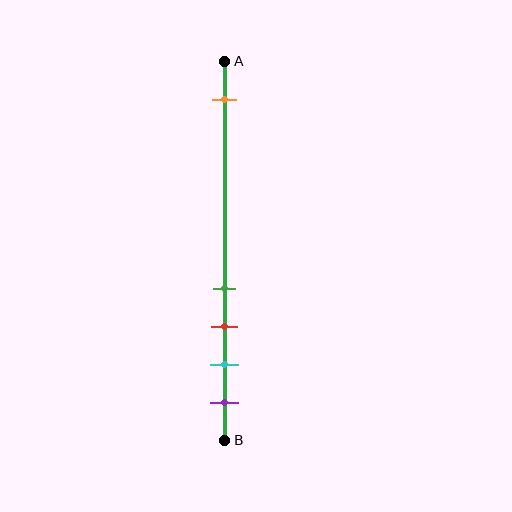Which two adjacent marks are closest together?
The green and red marks are the closest adjacent pair.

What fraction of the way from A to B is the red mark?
The red mark is approximately 70% (0.7) of the way from A to B.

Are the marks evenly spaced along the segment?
No, the marks are not evenly spaced.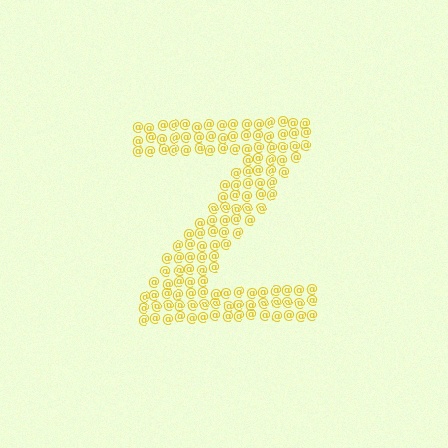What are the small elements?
The small elements are at signs.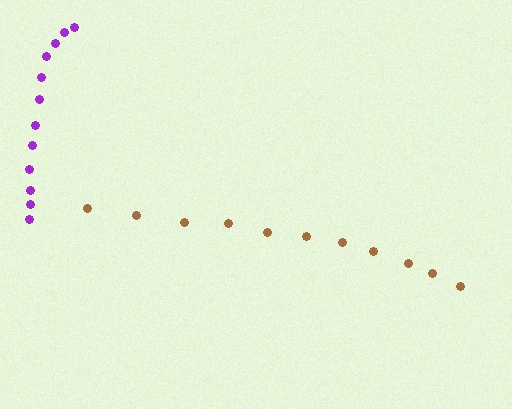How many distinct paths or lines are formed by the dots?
There are 2 distinct paths.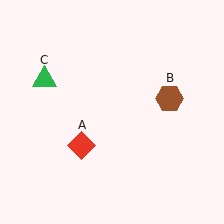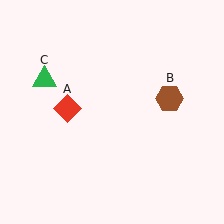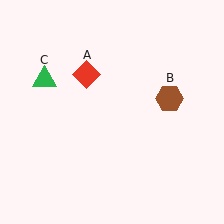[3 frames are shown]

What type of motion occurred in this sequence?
The red diamond (object A) rotated clockwise around the center of the scene.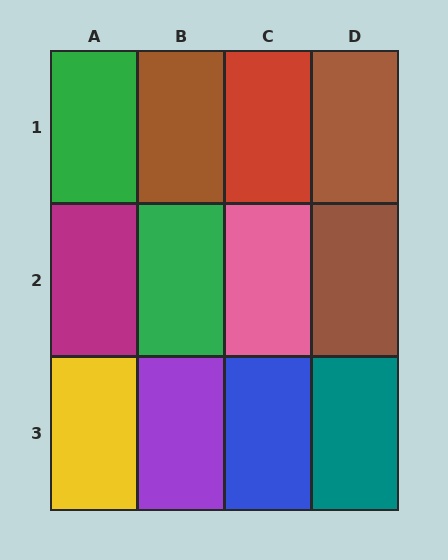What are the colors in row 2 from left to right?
Magenta, green, pink, brown.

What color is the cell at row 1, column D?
Brown.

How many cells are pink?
1 cell is pink.